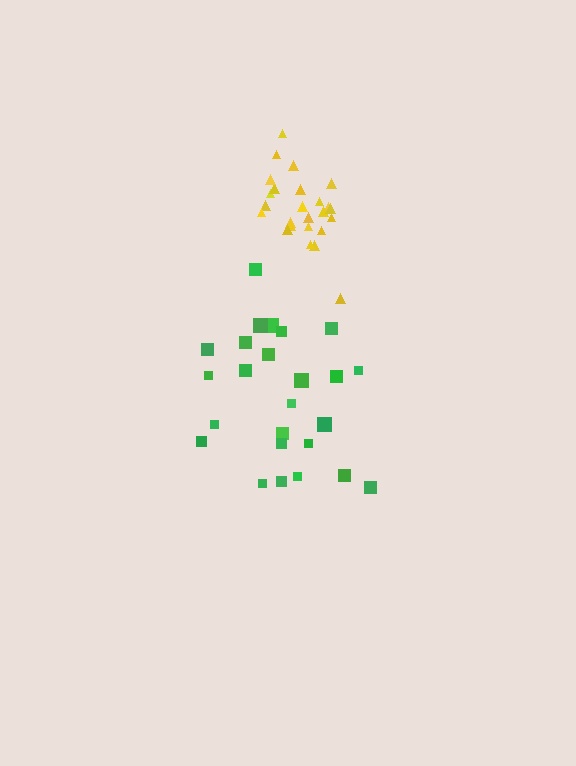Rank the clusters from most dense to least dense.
yellow, green.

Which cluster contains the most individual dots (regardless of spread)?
Green (25).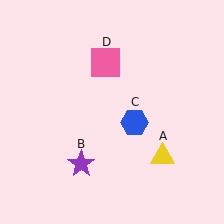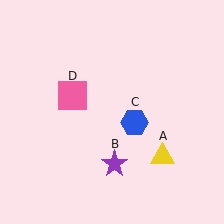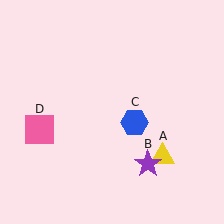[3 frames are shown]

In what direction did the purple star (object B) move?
The purple star (object B) moved right.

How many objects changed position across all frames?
2 objects changed position: purple star (object B), pink square (object D).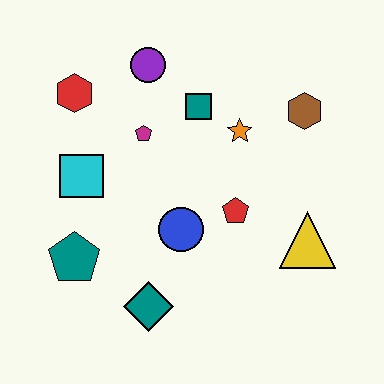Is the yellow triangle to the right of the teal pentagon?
Yes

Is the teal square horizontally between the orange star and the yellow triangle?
No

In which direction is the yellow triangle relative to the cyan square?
The yellow triangle is to the right of the cyan square.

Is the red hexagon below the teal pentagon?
No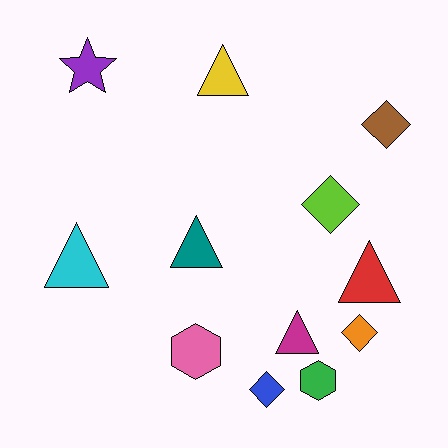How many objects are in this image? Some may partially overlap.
There are 12 objects.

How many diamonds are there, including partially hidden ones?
There are 4 diamonds.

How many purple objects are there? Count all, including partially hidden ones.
There is 1 purple object.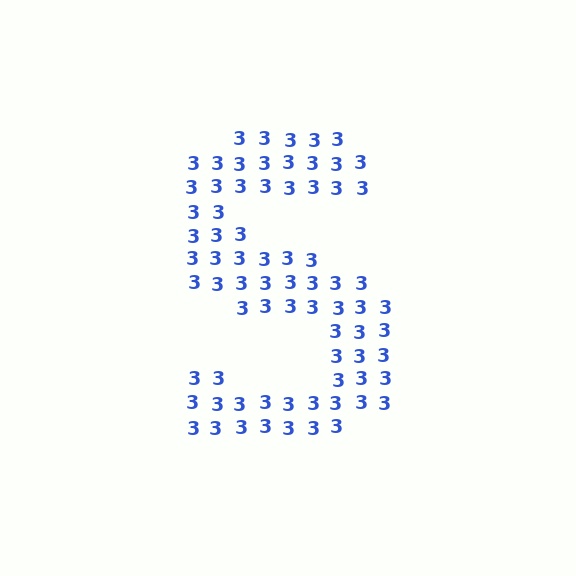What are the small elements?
The small elements are digit 3's.